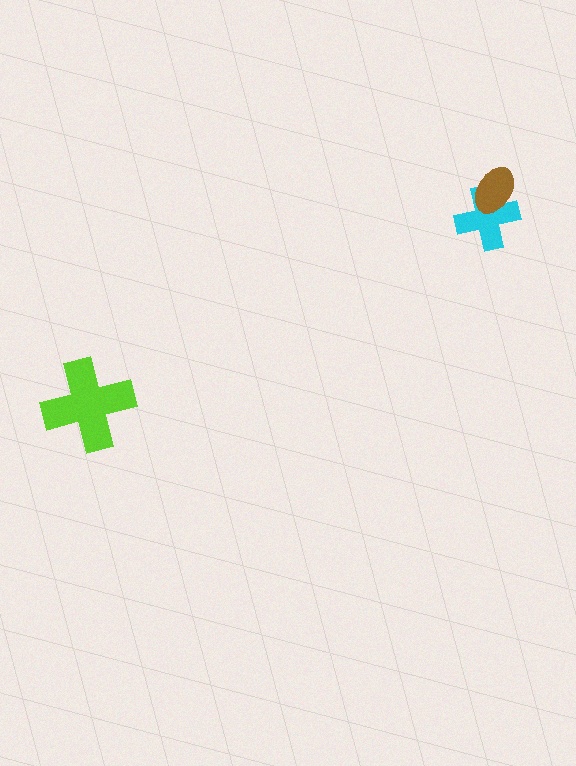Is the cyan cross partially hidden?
Yes, it is partially covered by another shape.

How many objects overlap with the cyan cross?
1 object overlaps with the cyan cross.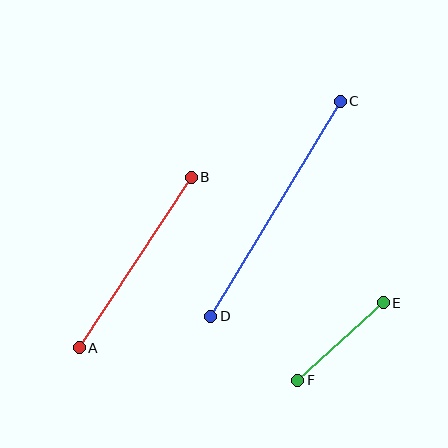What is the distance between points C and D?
The distance is approximately 251 pixels.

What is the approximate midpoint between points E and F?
The midpoint is at approximately (340, 342) pixels.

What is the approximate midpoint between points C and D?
The midpoint is at approximately (275, 209) pixels.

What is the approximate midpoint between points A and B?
The midpoint is at approximately (135, 262) pixels.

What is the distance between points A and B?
The distance is approximately 204 pixels.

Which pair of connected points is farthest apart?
Points C and D are farthest apart.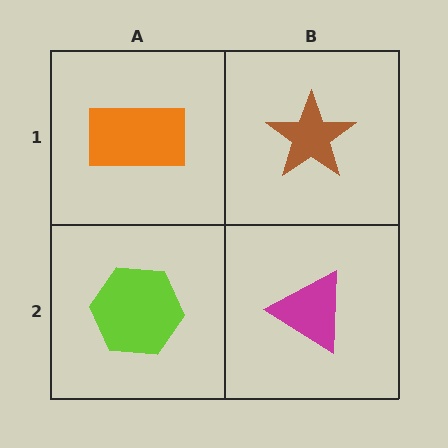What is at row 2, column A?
A lime hexagon.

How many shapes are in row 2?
2 shapes.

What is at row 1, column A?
An orange rectangle.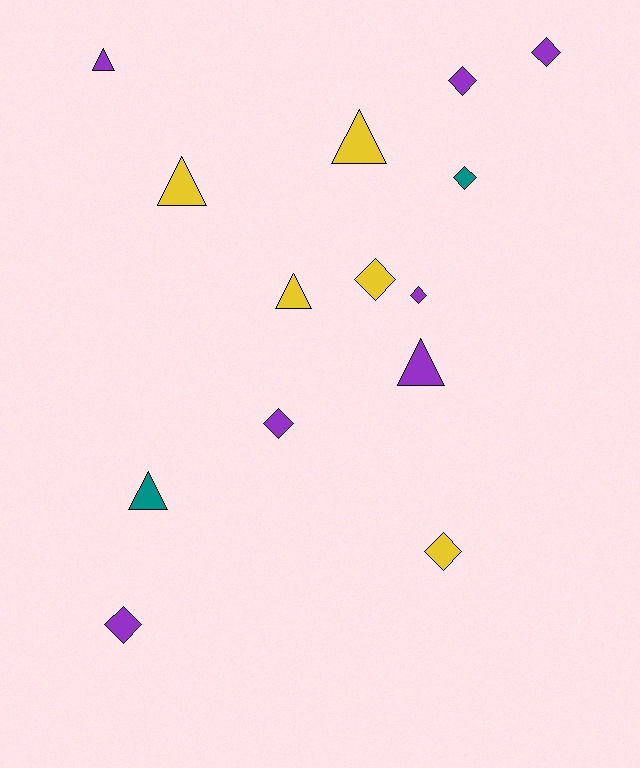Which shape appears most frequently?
Diamond, with 8 objects.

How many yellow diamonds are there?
There are 2 yellow diamonds.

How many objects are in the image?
There are 14 objects.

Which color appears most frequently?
Purple, with 7 objects.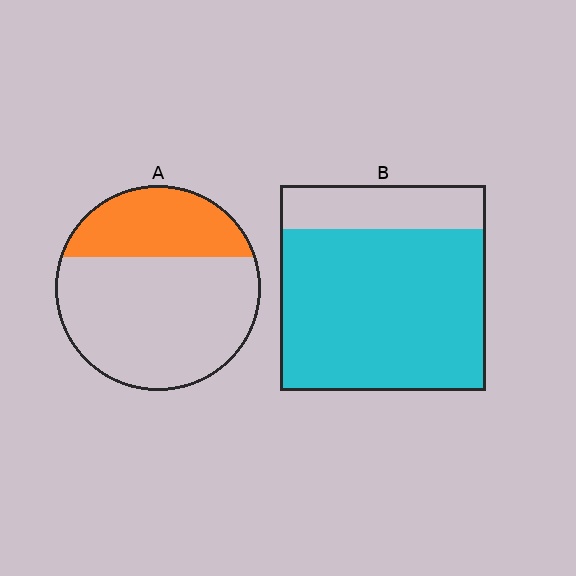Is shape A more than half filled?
No.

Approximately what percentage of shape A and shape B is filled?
A is approximately 30% and B is approximately 80%.